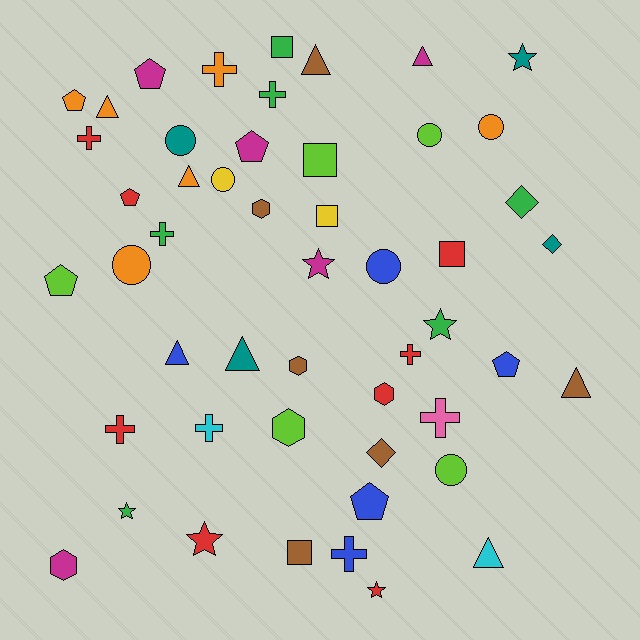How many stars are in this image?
There are 6 stars.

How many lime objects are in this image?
There are 5 lime objects.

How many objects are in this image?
There are 50 objects.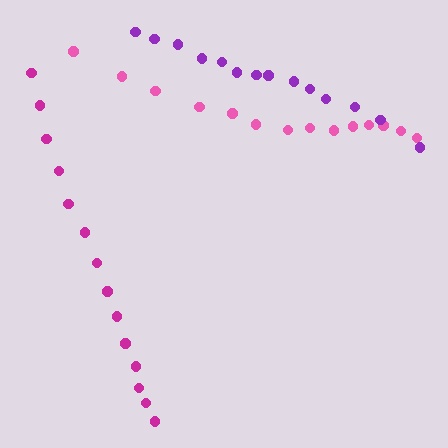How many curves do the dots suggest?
There are 3 distinct paths.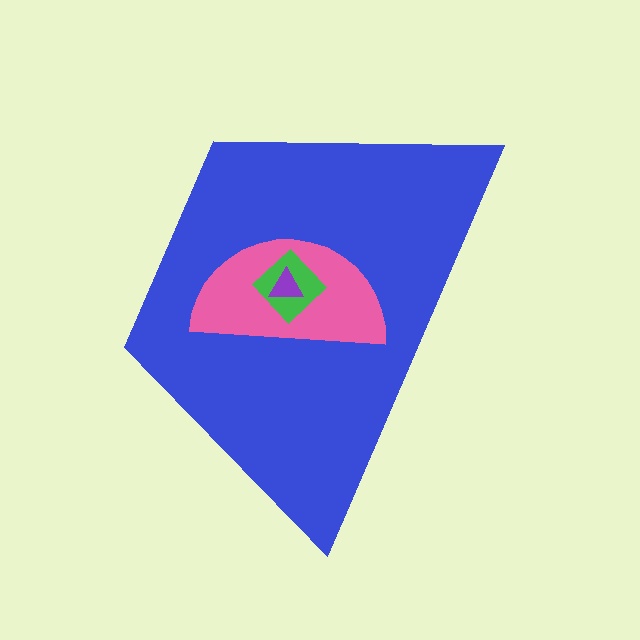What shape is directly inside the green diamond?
The purple triangle.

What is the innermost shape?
The purple triangle.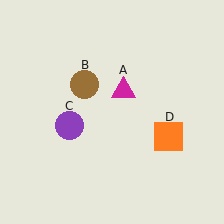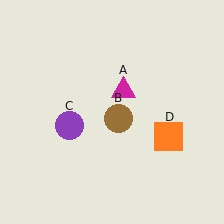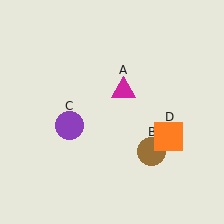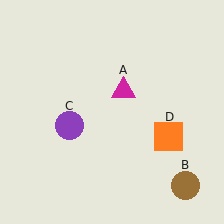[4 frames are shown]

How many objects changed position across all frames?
1 object changed position: brown circle (object B).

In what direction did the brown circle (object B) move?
The brown circle (object B) moved down and to the right.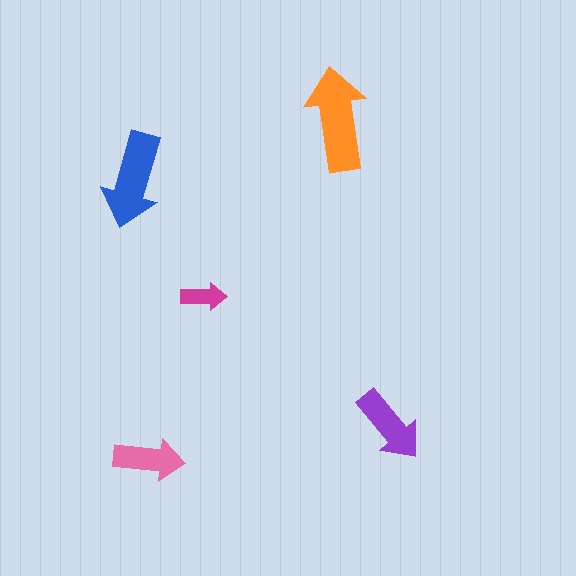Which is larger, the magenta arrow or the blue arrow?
The blue one.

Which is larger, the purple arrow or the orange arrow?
The orange one.